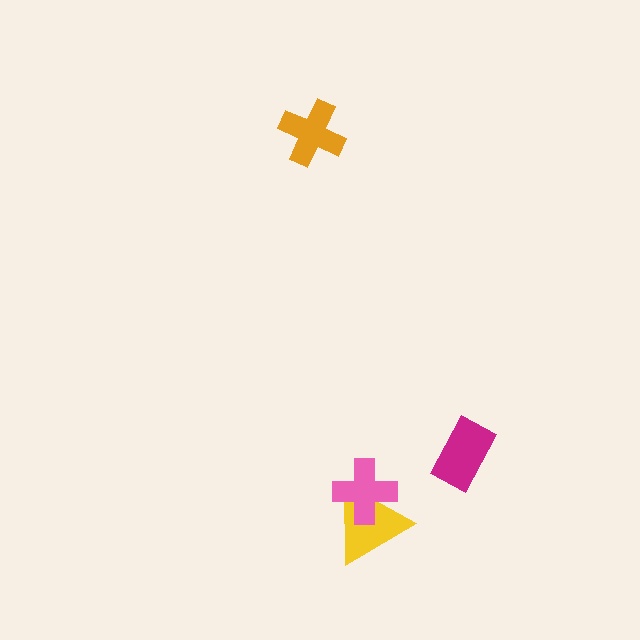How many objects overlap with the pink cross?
1 object overlaps with the pink cross.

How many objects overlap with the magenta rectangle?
0 objects overlap with the magenta rectangle.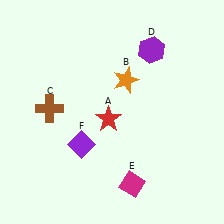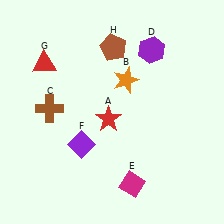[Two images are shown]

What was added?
A red triangle (G), a brown pentagon (H) were added in Image 2.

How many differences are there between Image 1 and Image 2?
There are 2 differences between the two images.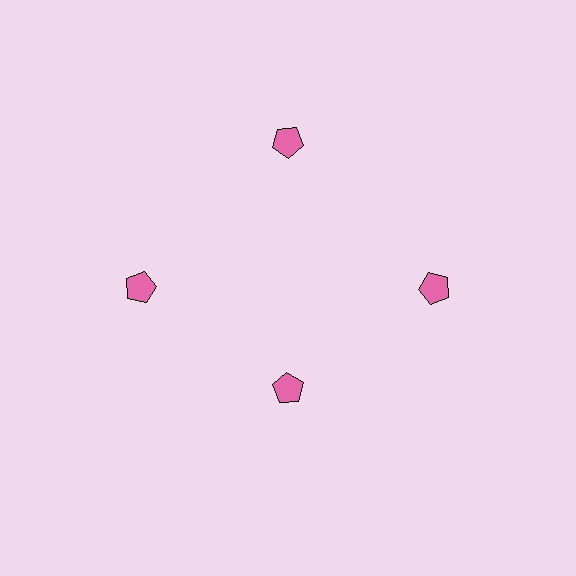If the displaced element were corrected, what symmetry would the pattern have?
It would have 4-fold rotational symmetry — the pattern would map onto itself every 90 degrees.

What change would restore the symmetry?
The symmetry would be restored by moving it outward, back onto the ring so that all 4 pentagons sit at equal angles and equal distance from the center.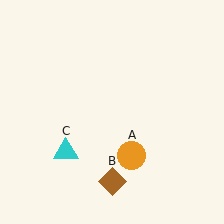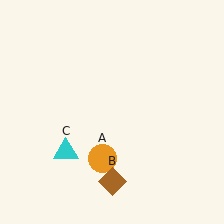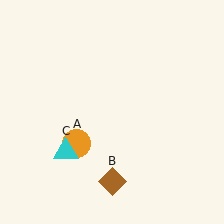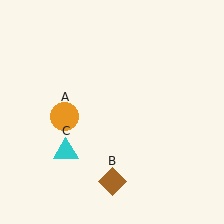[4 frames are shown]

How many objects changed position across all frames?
1 object changed position: orange circle (object A).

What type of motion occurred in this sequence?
The orange circle (object A) rotated clockwise around the center of the scene.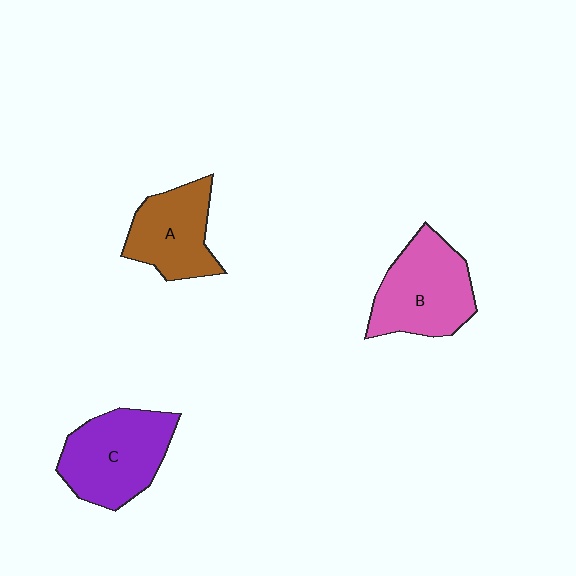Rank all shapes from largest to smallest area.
From largest to smallest: C (purple), B (pink), A (brown).